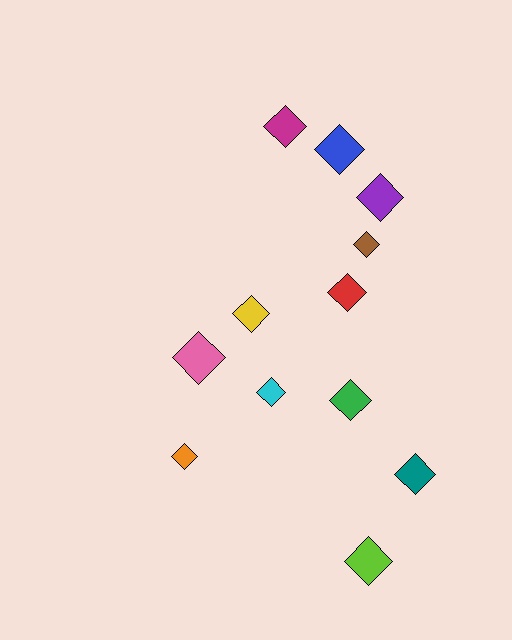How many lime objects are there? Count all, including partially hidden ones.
There is 1 lime object.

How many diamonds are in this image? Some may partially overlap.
There are 12 diamonds.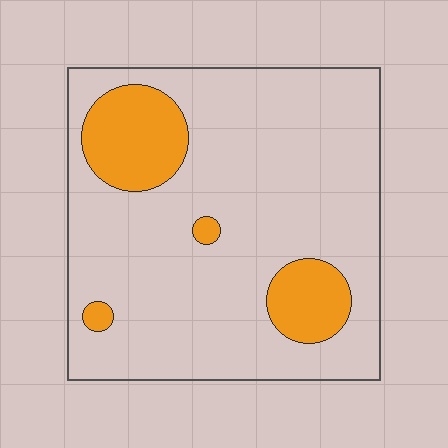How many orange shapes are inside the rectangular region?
4.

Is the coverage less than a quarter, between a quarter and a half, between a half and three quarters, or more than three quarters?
Less than a quarter.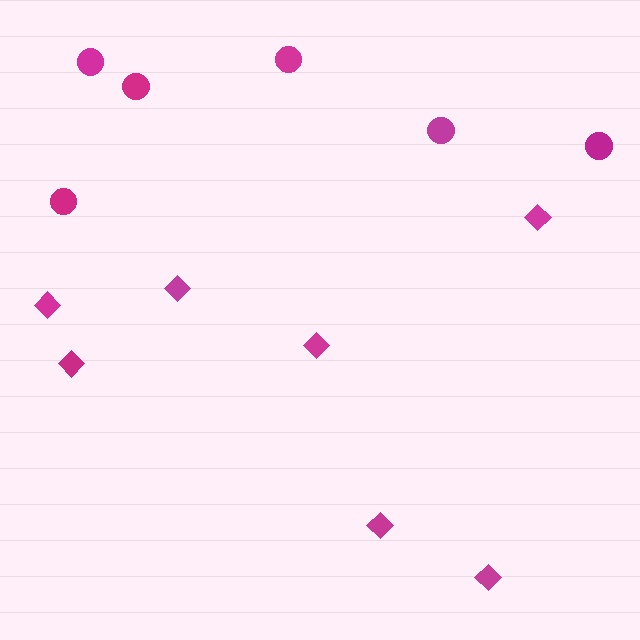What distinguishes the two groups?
There are 2 groups: one group of circles (6) and one group of diamonds (7).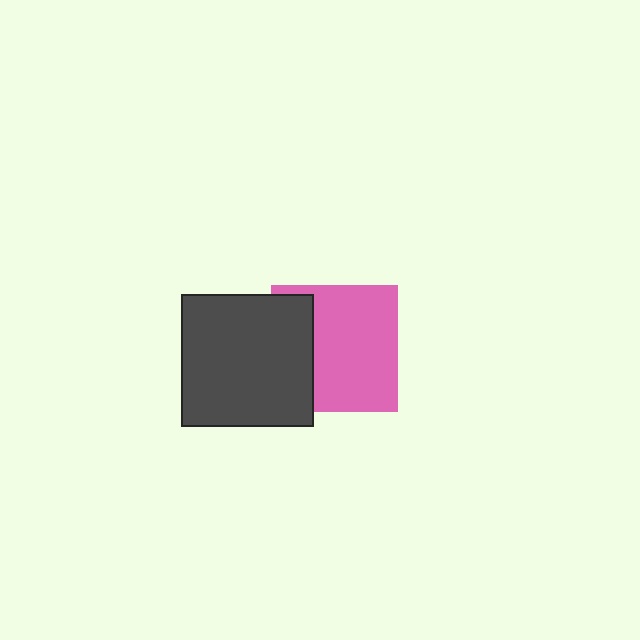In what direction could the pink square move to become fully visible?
The pink square could move right. That would shift it out from behind the dark gray square entirely.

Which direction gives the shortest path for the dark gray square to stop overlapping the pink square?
Moving left gives the shortest separation.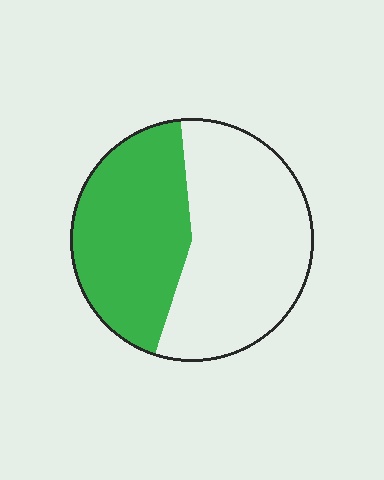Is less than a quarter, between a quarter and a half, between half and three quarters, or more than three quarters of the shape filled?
Between a quarter and a half.